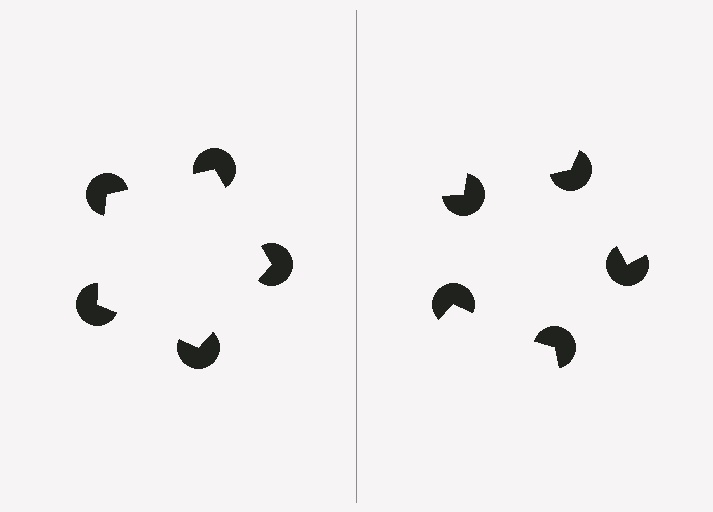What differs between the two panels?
The pac-man discs are positioned identically on both sides; only the wedge orientations differ. On the left they align to a pentagon; on the right they are misaligned.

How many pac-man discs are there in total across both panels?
10 — 5 on each side.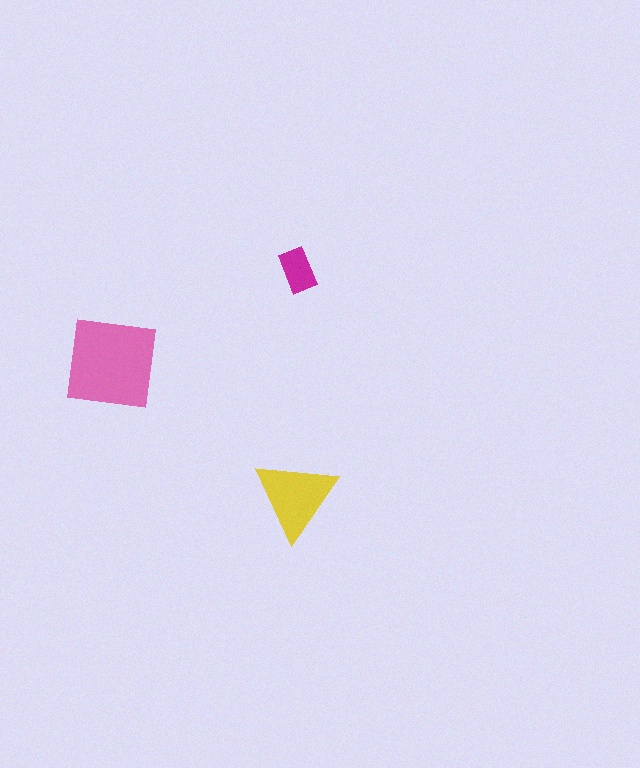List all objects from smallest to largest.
The magenta rectangle, the yellow triangle, the pink square.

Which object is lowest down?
The yellow triangle is bottommost.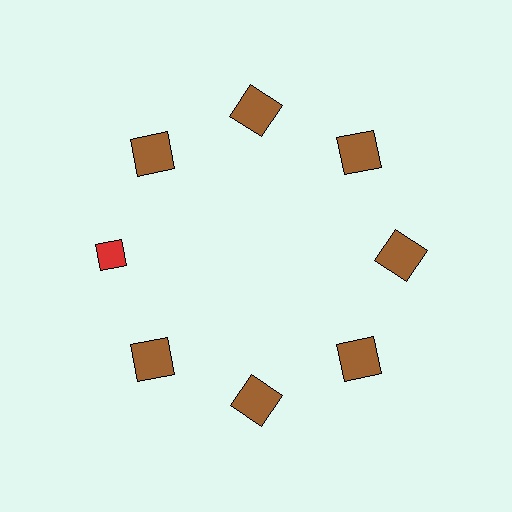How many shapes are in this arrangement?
There are 8 shapes arranged in a ring pattern.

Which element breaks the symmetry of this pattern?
The red diamond at roughly the 9 o'clock position breaks the symmetry. All other shapes are brown squares.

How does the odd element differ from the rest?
It differs in both color (red instead of brown) and shape (diamond instead of square).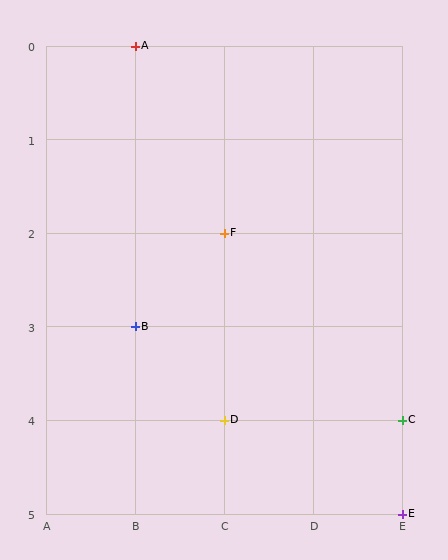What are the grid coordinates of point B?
Point B is at grid coordinates (B, 3).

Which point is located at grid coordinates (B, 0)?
Point A is at (B, 0).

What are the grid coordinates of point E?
Point E is at grid coordinates (E, 5).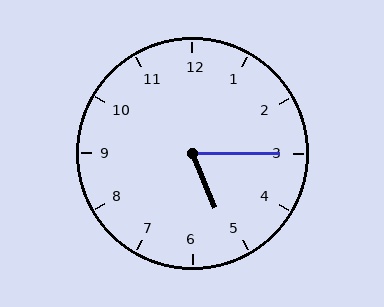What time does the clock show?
5:15.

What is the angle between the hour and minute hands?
Approximately 68 degrees.